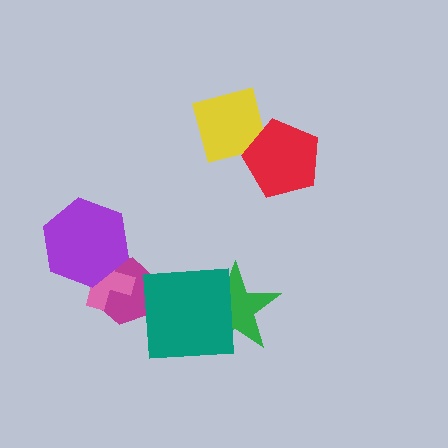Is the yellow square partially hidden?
Yes, it is partially covered by another shape.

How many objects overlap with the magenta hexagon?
3 objects overlap with the magenta hexagon.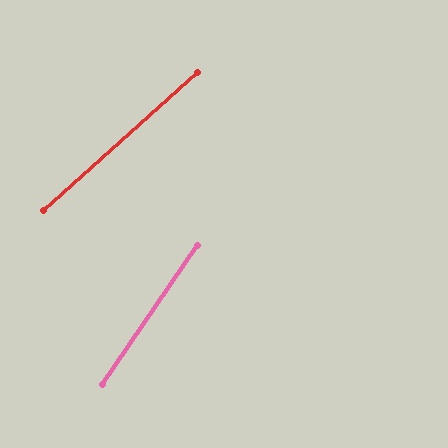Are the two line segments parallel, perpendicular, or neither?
Neither parallel nor perpendicular — they differ by about 14°.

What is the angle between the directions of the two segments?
Approximately 14 degrees.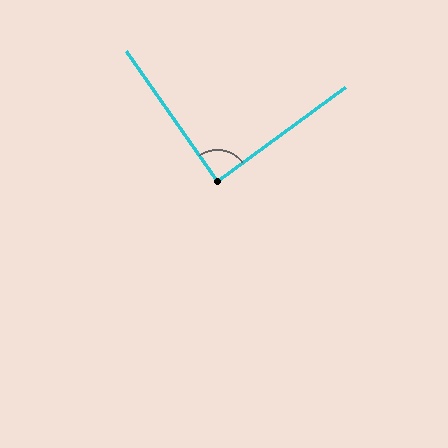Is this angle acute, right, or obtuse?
It is approximately a right angle.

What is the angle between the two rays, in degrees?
Approximately 89 degrees.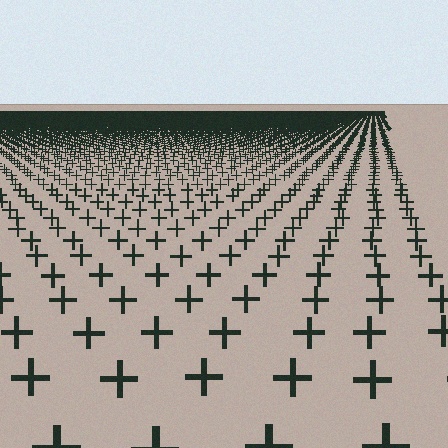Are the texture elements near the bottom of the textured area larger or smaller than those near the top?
Larger. Near the bottom, elements are closer to the viewer and appear at a bigger on-screen size.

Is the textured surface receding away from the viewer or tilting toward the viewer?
The surface is receding away from the viewer. Texture elements get smaller and denser toward the top.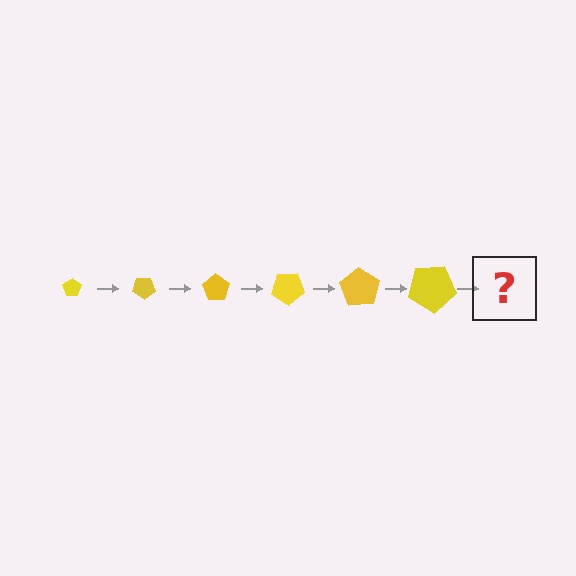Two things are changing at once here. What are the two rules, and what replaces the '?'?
The two rules are that the pentagon grows larger each step and it rotates 35 degrees each step. The '?' should be a pentagon, larger than the previous one and rotated 210 degrees from the start.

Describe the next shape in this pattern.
It should be a pentagon, larger than the previous one and rotated 210 degrees from the start.